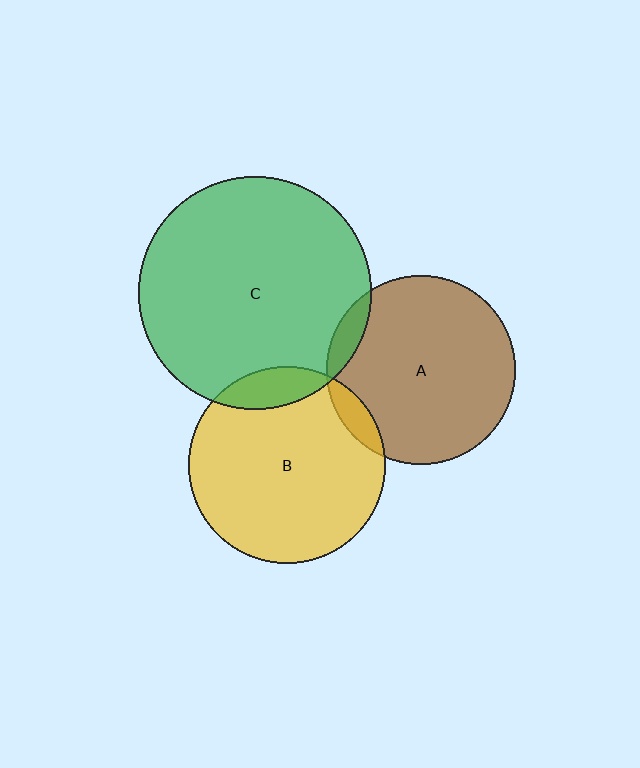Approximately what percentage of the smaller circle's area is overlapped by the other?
Approximately 5%.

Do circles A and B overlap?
Yes.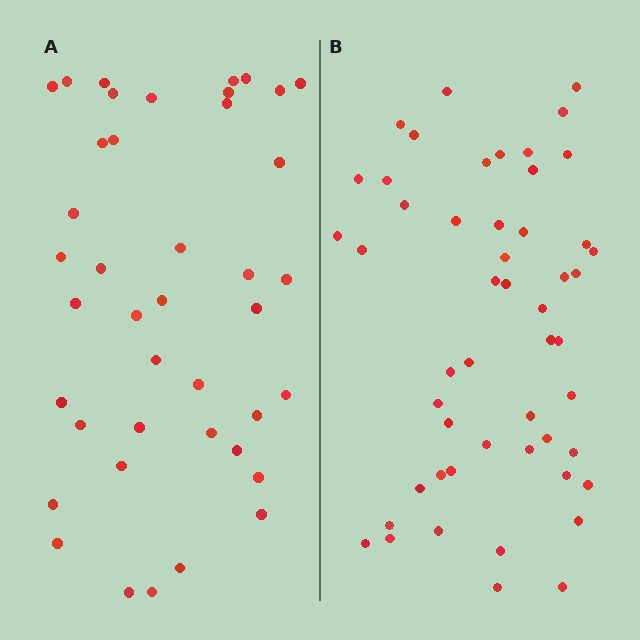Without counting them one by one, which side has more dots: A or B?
Region B (the right region) has more dots.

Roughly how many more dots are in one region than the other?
Region B has roughly 10 or so more dots than region A.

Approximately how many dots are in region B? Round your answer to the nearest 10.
About 50 dots. (The exact count is 51, which rounds to 50.)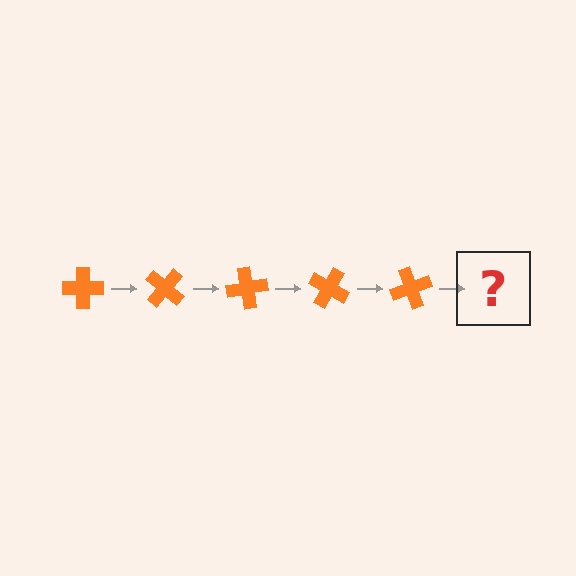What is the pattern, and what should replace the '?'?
The pattern is that the cross rotates 40 degrees each step. The '?' should be an orange cross rotated 200 degrees.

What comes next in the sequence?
The next element should be an orange cross rotated 200 degrees.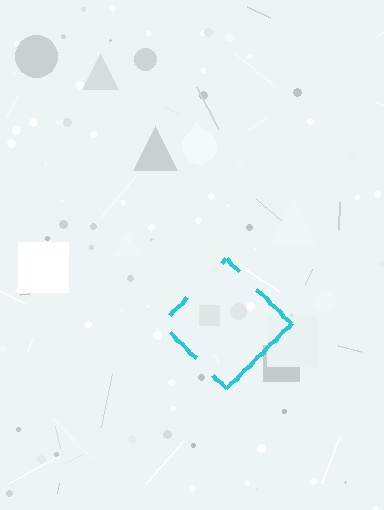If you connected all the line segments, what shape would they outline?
They would outline a diamond.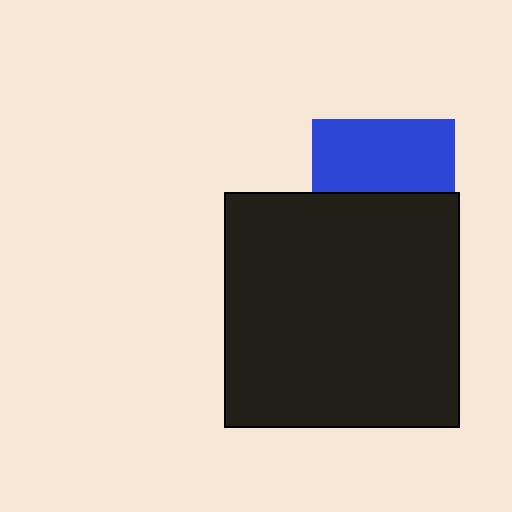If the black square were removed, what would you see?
You would see the complete blue square.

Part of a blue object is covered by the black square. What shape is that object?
It is a square.